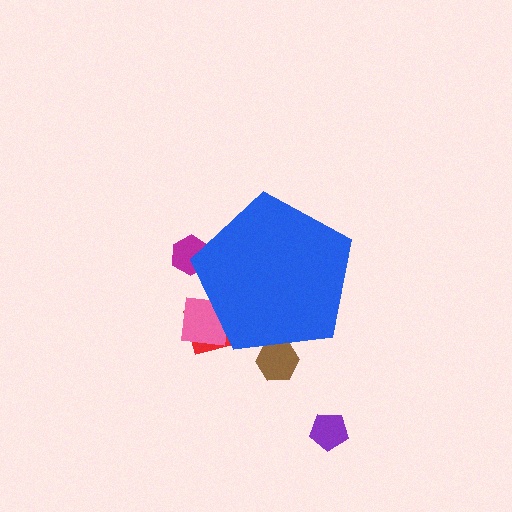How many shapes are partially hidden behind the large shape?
4 shapes are partially hidden.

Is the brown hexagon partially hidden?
Yes, the brown hexagon is partially hidden behind the blue pentagon.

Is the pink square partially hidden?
Yes, the pink square is partially hidden behind the blue pentagon.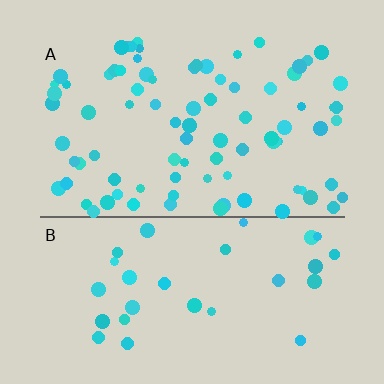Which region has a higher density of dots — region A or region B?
A (the top).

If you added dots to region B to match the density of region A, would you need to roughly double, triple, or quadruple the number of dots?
Approximately triple.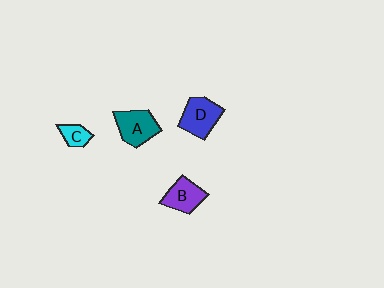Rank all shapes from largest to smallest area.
From largest to smallest: D (blue), A (teal), B (purple), C (cyan).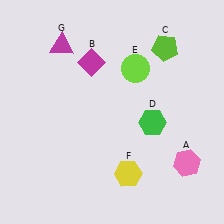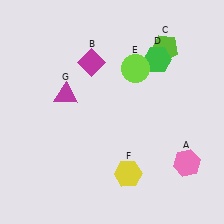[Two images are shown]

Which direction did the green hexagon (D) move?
The green hexagon (D) moved up.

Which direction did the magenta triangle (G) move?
The magenta triangle (G) moved down.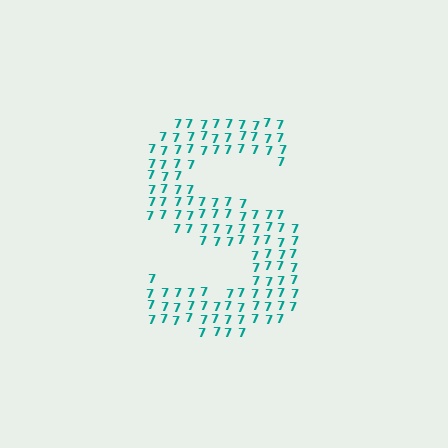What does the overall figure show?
The overall figure shows the letter S.